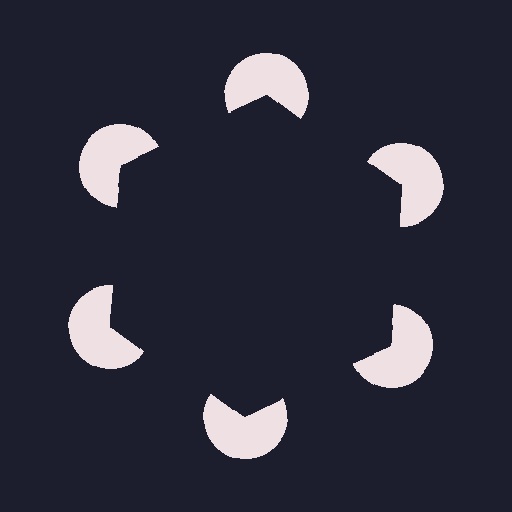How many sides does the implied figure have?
6 sides.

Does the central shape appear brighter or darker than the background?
It typically appears slightly darker than the background, even though no actual brightness change is drawn.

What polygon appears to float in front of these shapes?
An illusory hexagon — its edges are inferred from the aligned wedge cuts in the pac-man discs, not physically drawn.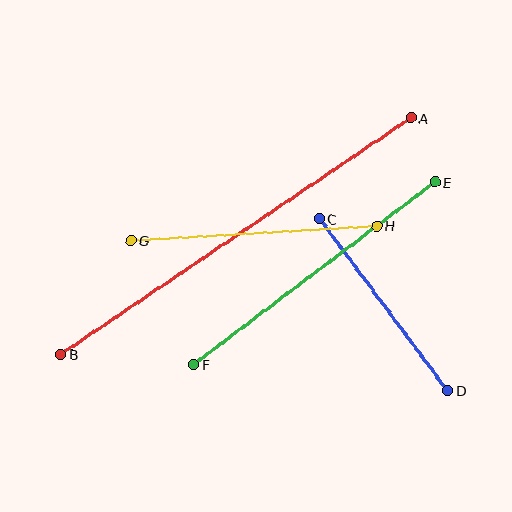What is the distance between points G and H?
The distance is approximately 246 pixels.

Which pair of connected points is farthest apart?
Points A and B are farthest apart.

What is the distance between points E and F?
The distance is approximately 303 pixels.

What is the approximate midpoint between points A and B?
The midpoint is at approximately (236, 236) pixels.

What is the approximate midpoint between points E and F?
The midpoint is at approximately (314, 273) pixels.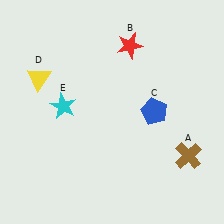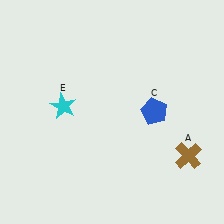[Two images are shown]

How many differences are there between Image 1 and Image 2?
There are 2 differences between the two images.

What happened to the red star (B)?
The red star (B) was removed in Image 2. It was in the top-right area of Image 1.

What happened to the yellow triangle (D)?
The yellow triangle (D) was removed in Image 2. It was in the top-left area of Image 1.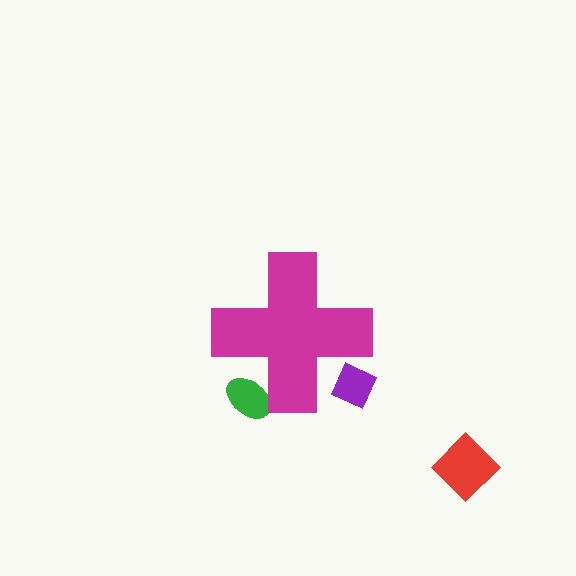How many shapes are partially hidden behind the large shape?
2 shapes are partially hidden.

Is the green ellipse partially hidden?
Yes, the green ellipse is partially hidden behind the magenta cross.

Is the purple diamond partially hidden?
Yes, the purple diamond is partially hidden behind the magenta cross.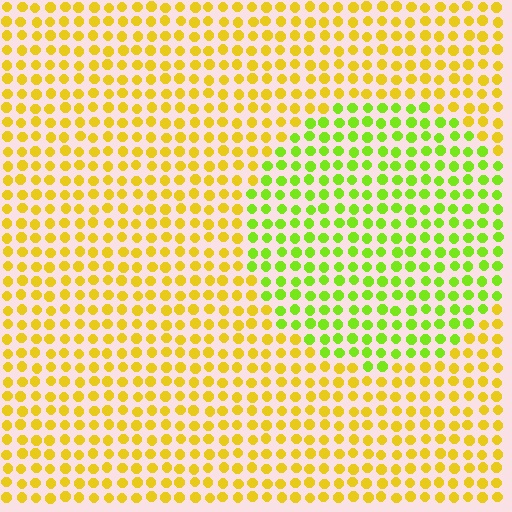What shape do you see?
I see a circle.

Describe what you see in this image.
The image is filled with small yellow elements in a uniform arrangement. A circle-shaped region is visible where the elements are tinted to a slightly different hue, forming a subtle color boundary.